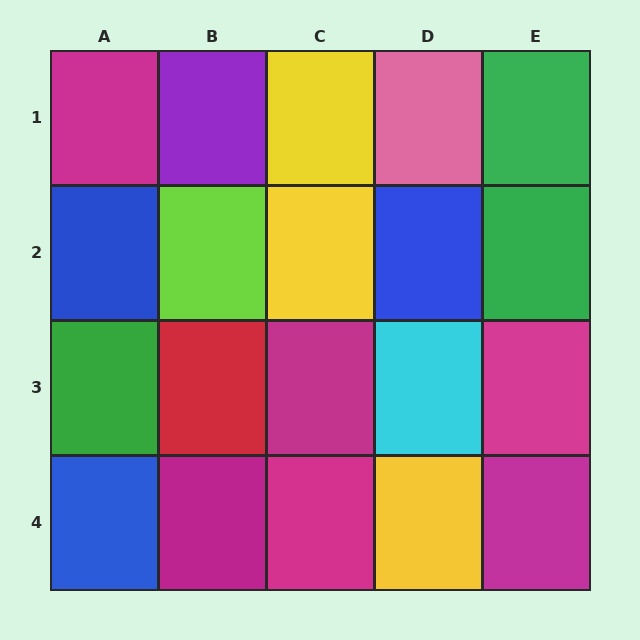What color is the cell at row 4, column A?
Blue.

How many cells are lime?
1 cell is lime.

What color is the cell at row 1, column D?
Pink.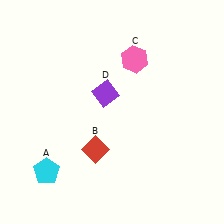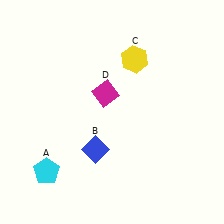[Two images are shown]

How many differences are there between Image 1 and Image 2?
There are 3 differences between the two images.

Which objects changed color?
B changed from red to blue. C changed from pink to yellow. D changed from purple to magenta.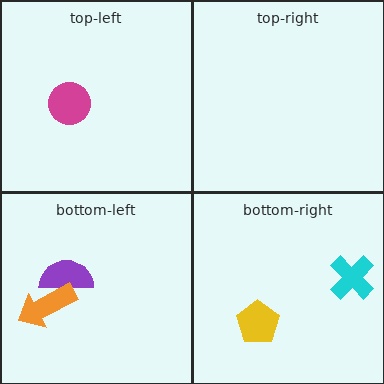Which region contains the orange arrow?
The bottom-left region.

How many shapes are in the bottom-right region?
2.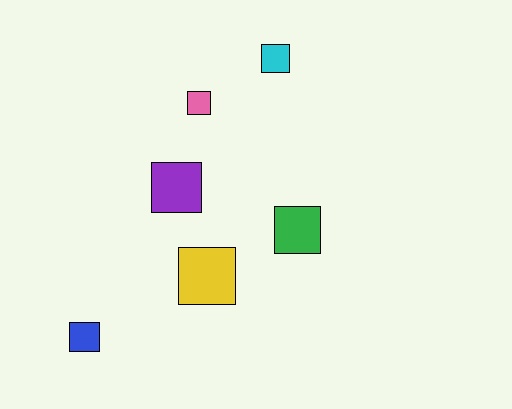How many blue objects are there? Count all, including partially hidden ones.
There is 1 blue object.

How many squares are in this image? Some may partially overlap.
There are 6 squares.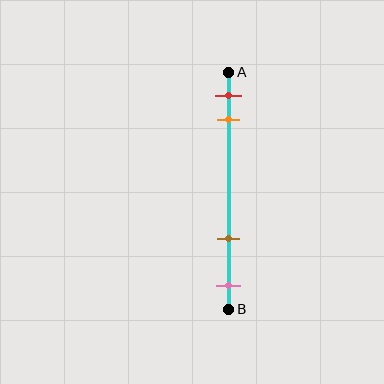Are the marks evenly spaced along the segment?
No, the marks are not evenly spaced.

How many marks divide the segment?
There are 4 marks dividing the segment.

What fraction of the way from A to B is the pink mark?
The pink mark is approximately 90% (0.9) of the way from A to B.